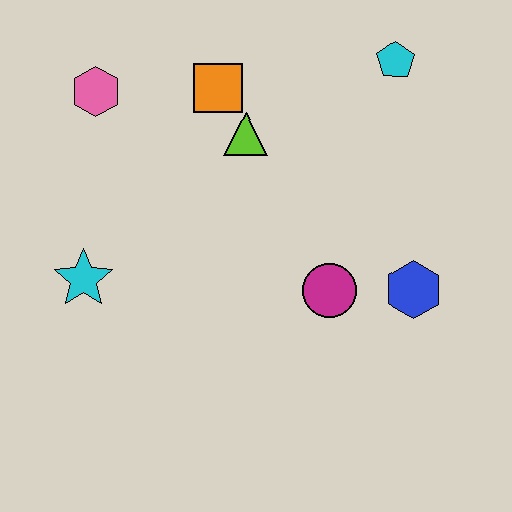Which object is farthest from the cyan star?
The cyan pentagon is farthest from the cyan star.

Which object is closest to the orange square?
The lime triangle is closest to the orange square.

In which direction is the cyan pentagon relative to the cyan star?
The cyan pentagon is to the right of the cyan star.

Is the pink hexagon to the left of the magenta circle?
Yes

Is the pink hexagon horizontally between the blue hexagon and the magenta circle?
No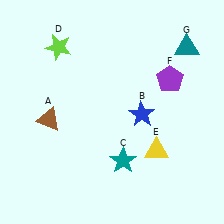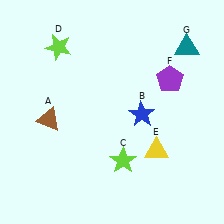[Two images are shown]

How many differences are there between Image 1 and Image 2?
There is 1 difference between the two images.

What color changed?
The star (C) changed from teal in Image 1 to lime in Image 2.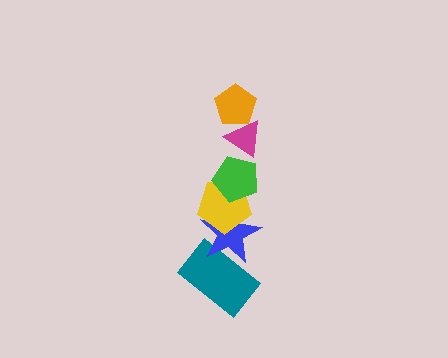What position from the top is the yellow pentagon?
The yellow pentagon is 4th from the top.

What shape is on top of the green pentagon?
The magenta triangle is on top of the green pentagon.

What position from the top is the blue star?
The blue star is 5th from the top.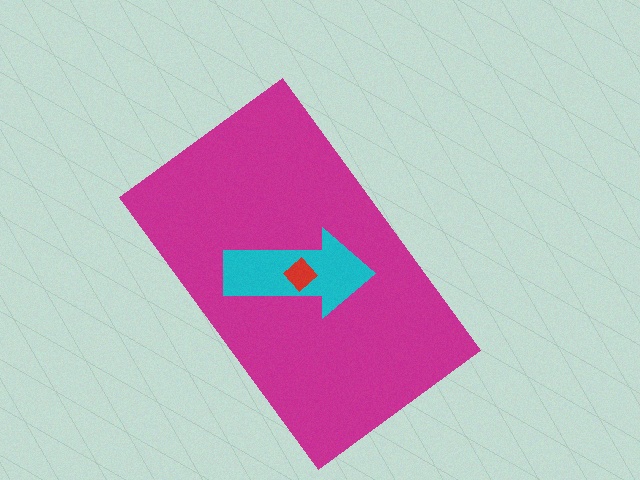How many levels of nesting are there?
3.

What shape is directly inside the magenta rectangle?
The cyan arrow.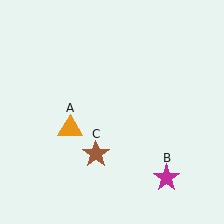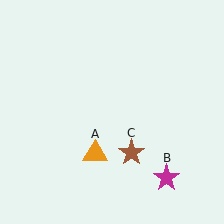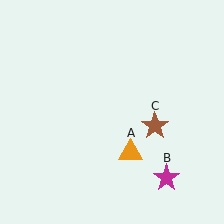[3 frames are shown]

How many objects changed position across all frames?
2 objects changed position: orange triangle (object A), brown star (object C).